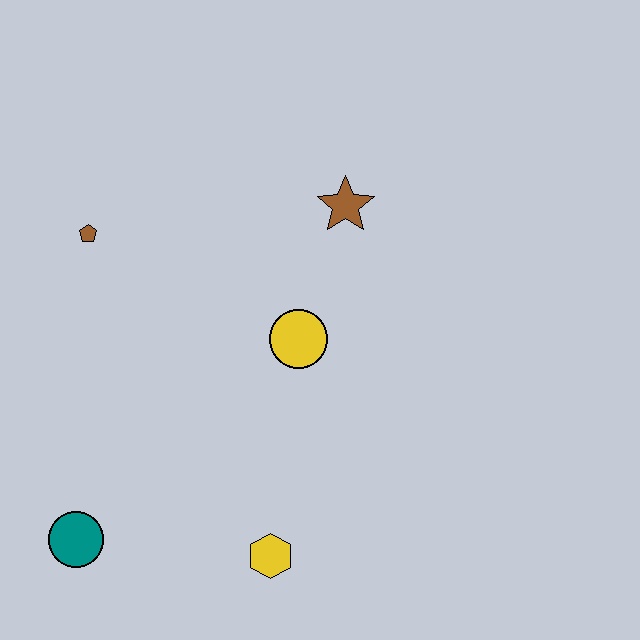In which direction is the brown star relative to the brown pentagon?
The brown star is to the right of the brown pentagon.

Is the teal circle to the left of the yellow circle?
Yes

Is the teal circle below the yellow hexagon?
No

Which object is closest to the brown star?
The yellow circle is closest to the brown star.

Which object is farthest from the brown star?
The teal circle is farthest from the brown star.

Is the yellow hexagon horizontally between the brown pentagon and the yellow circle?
Yes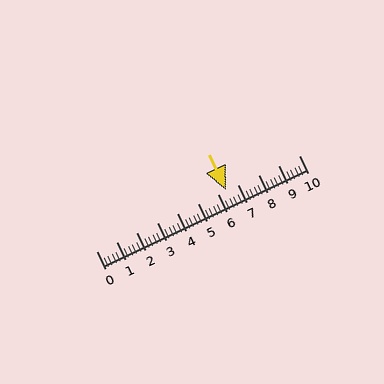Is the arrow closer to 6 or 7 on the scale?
The arrow is closer to 6.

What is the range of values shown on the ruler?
The ruler shows values from 0 to 10.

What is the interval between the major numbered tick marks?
The major tick marks are spaced 1 units apart.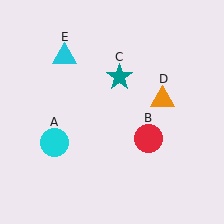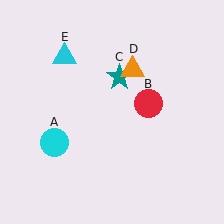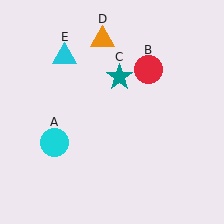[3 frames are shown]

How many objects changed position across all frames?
2 objects changed position: red circle (object B), orange triangle (object D).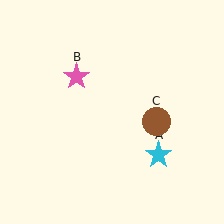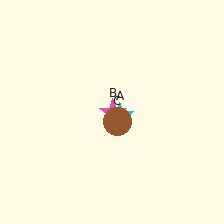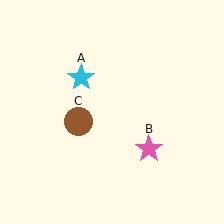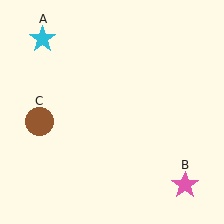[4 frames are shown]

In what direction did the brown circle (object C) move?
The brown circle (object C) moved left.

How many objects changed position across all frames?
3 objects changed position: cyan star (object A), pink star (object B), brown circle (object C).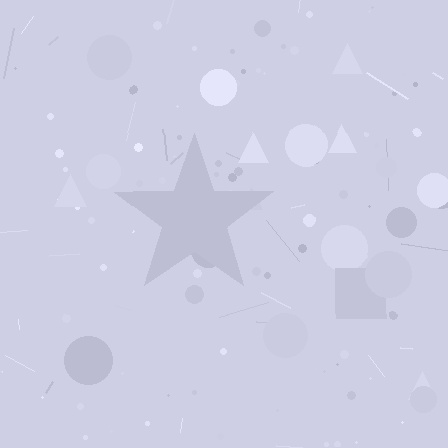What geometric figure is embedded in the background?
A star is embedded in the background.